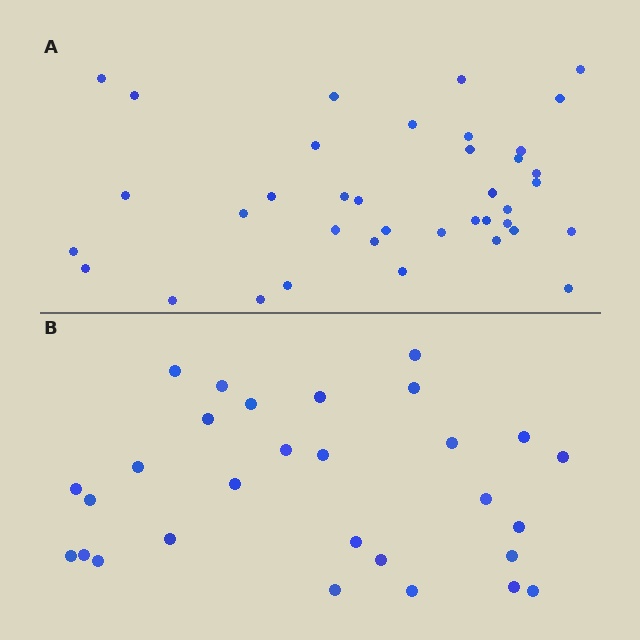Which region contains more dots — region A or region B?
Region A (the top region) has more dots.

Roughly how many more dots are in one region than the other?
Region A has roughly 8 or so more dots than region B.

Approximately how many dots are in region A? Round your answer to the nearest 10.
About 40 dots. (The exact count is 38, which rounds to 40.)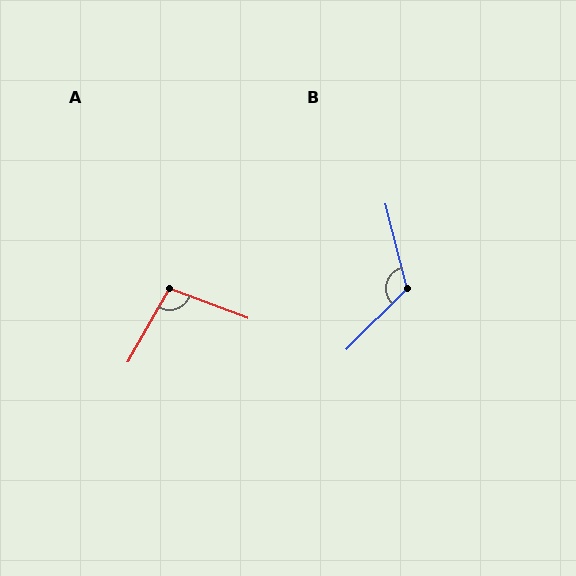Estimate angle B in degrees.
Approximately 121 degrees.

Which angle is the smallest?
A, at approximately 99 degrees.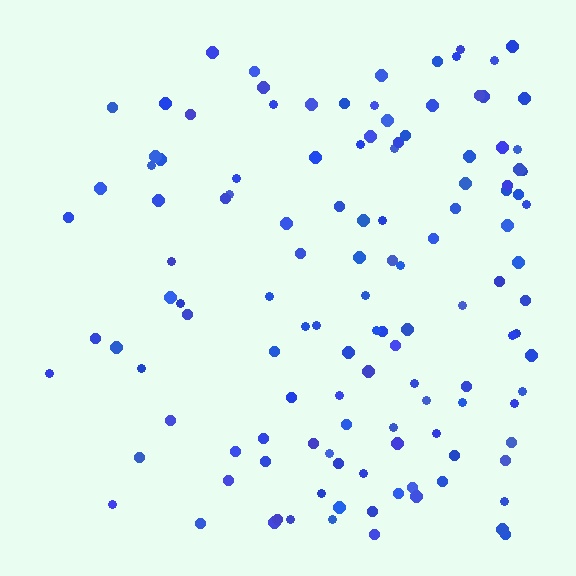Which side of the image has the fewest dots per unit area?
The left.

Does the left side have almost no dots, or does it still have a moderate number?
Still a moderate number, just noticeably fewer than the right.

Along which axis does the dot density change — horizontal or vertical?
Horizontal.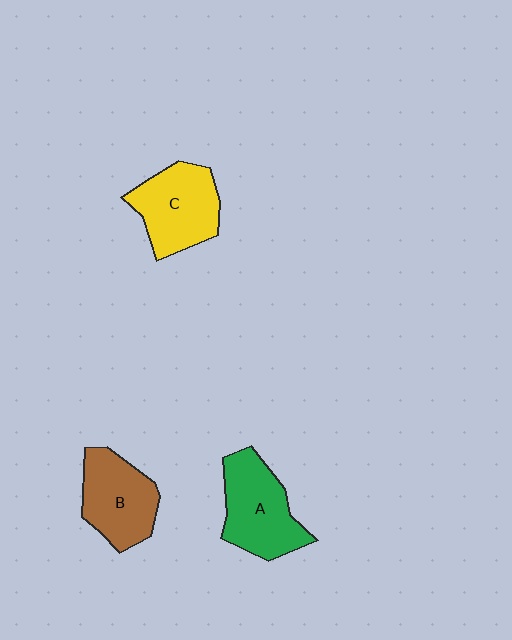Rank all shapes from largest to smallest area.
From largest to smallest: A (green), C (yellow), B (brown).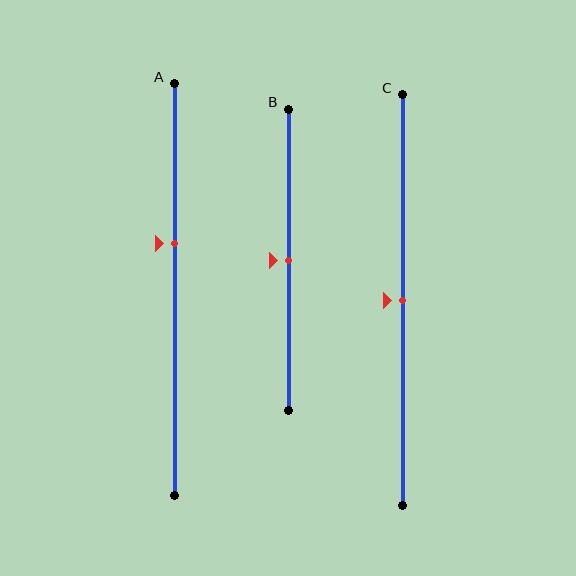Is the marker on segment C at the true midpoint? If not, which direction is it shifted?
Yes, the marker on segment C is at the true midpoint.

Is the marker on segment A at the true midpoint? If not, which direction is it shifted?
No, the marker on segment A is shifted upward by about 11% of the segment length.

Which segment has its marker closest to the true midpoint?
Segment B has its marker closest to the true midpoint.